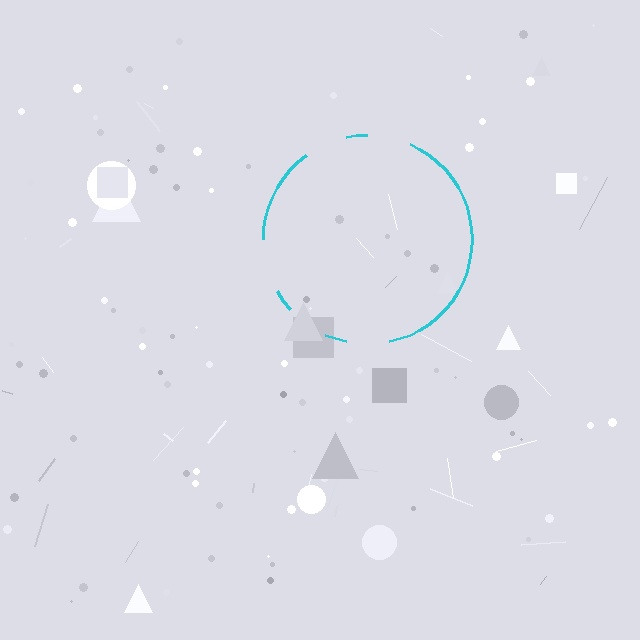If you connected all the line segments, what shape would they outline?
They would outline a circle.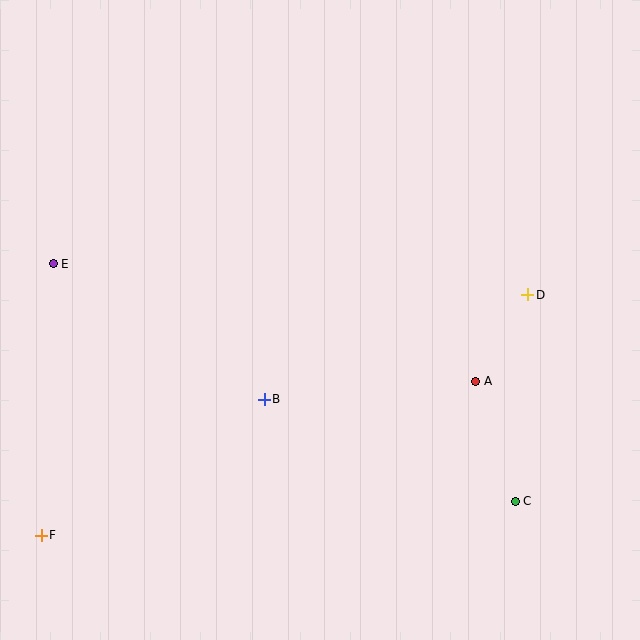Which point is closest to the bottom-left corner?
Point F is closest to the bottom-left corner.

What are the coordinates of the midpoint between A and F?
The midpoint between A and F is at (259, 458).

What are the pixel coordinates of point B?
Point B is at (264, 399).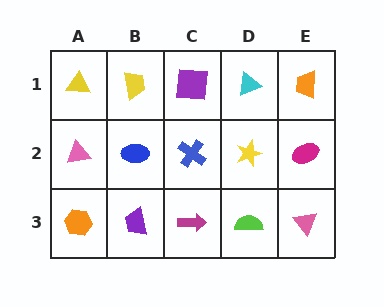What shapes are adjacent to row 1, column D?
A yellow star (row 2, column D), a purple square (row 1, column C), an orange trapezoid (row 1, column E).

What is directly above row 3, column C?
A blue cross.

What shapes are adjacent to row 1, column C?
A blue cross (row 2, column C), a yellow trapezoid (row 1, column B), a cyan triangle (row 1, column D).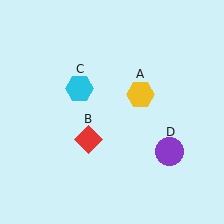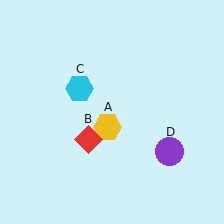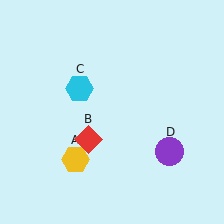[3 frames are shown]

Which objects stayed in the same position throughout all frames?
Red diamond (object B) and cyan hexagon (object C) and purple circle (object D) remained stationary.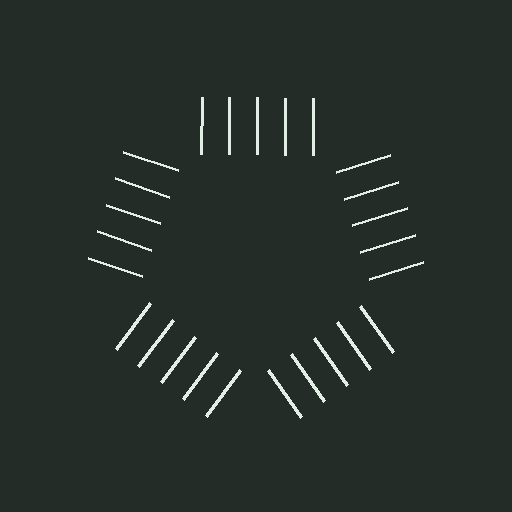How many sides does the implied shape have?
5 sides — the line-ends trace a pentagon.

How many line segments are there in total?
25 — 5 along each of the 5 edges.